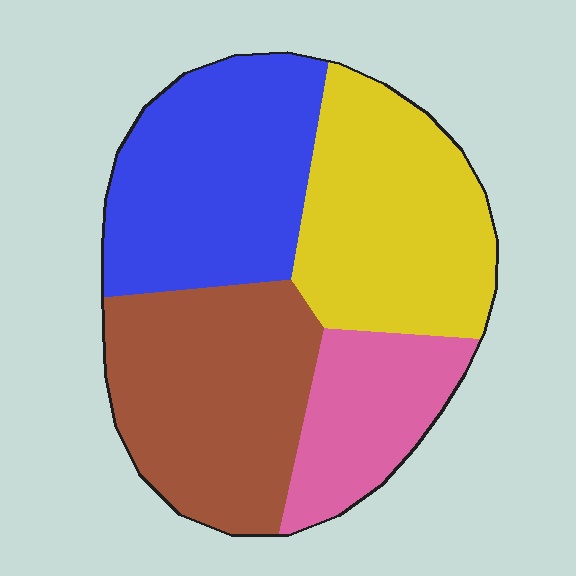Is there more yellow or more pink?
Yellow.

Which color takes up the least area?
Pink, at roughly 15%.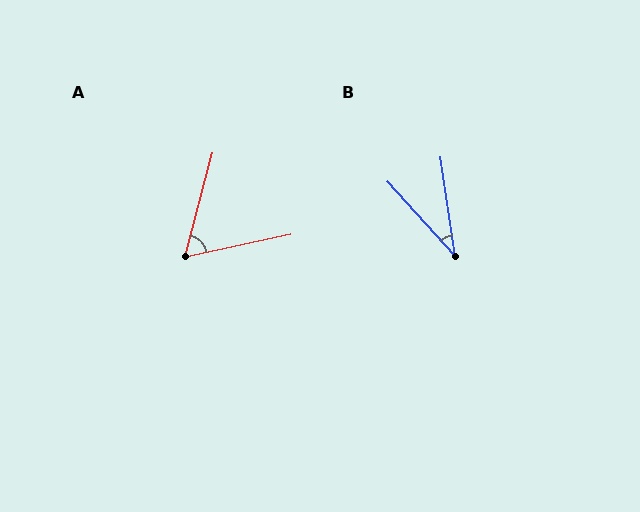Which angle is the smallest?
B, at approximately 34 degrees.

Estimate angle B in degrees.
Approximately 34 degrees.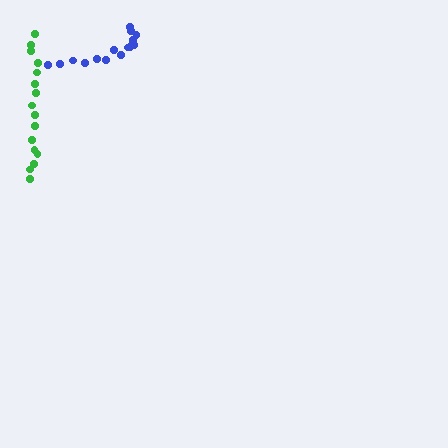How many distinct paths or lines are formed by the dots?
There are 2 distinct paths.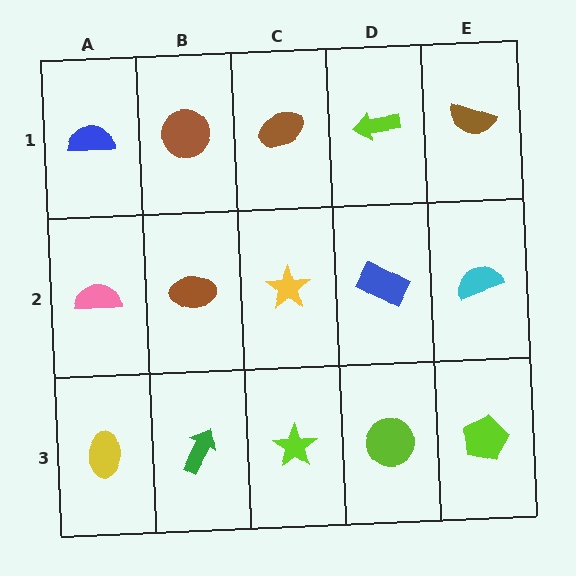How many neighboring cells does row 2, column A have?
3.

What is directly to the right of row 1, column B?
A brown ellipse.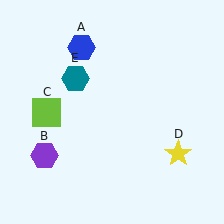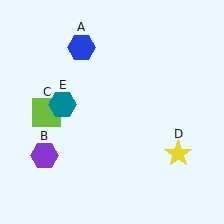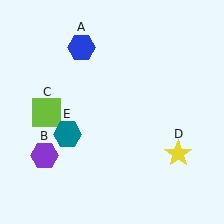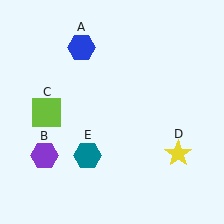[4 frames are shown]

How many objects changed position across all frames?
1 object changed position: teal hexagon (object E).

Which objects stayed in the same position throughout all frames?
Blue hexagon (object A) and purple hexagon (object B) and lime square (object C) and yellow star (object D) remained stationary.